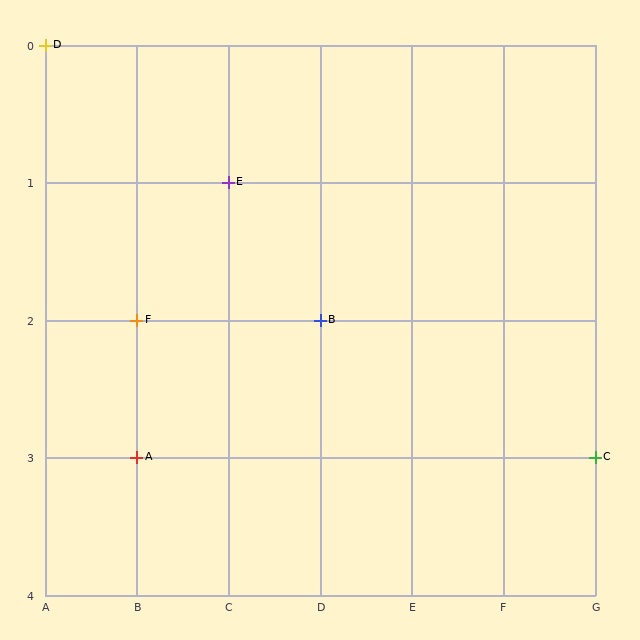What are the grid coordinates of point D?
Point D is at grid coordinates (A, 0).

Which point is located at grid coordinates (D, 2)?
Point B is at (D, 2).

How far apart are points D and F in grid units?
Points D and F are 1 column and 2 rows apart (about 2.2 grid units diagonally).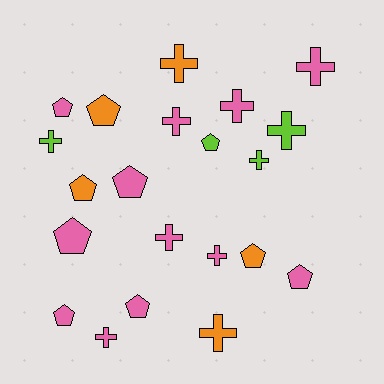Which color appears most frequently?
Pink, with 12 objects.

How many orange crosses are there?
There are 2 orange crosses.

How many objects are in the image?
There are 21 objects.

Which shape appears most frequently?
Cross, with 11 objects.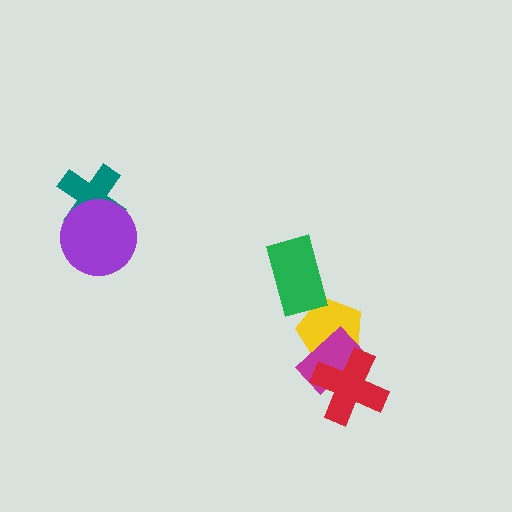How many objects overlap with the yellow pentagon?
3 objects overlap with the yellow pentagon.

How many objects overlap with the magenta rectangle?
2 objects overlap with the magenta rectangle.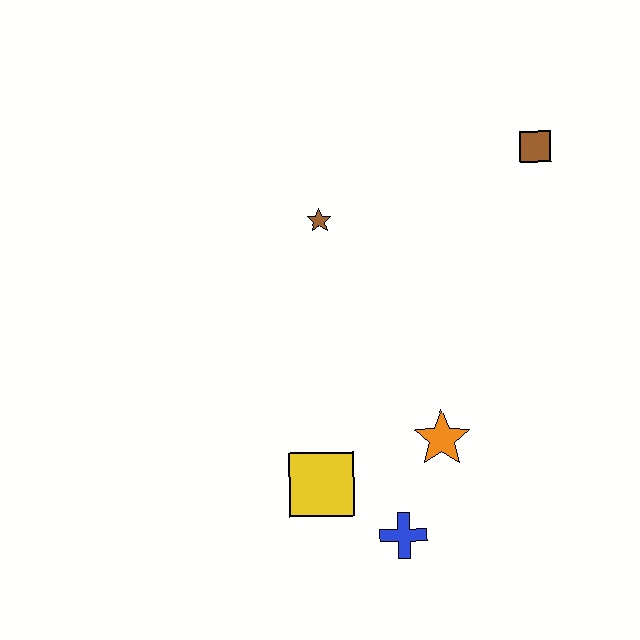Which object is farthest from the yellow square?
The brown square is farthest from the yellow square.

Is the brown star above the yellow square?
Yes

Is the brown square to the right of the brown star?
Yes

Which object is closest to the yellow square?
The blue cross is closest to the yellow square.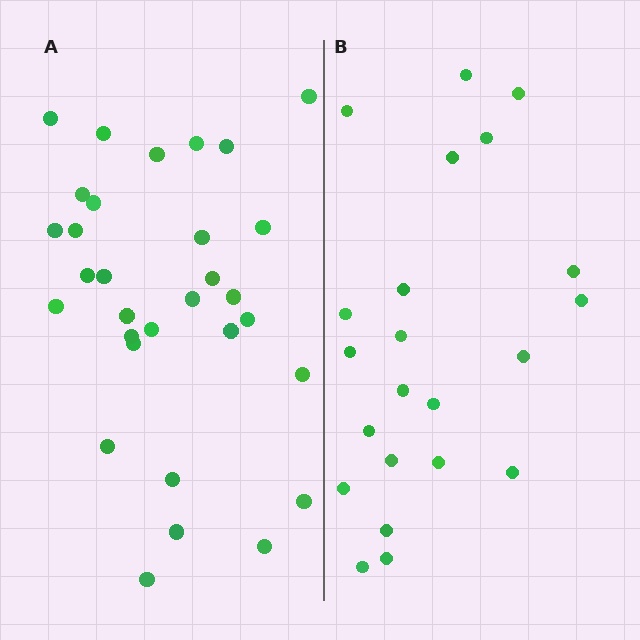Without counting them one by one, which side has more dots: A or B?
Region A (the left region) has more dots.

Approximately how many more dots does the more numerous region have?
Region A has roughly 8 or so more dots than region B.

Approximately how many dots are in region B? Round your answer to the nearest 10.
About 20 dots. (The exact count is 22, which rounds to 20.)